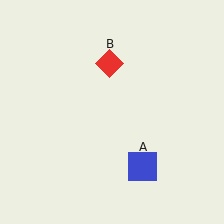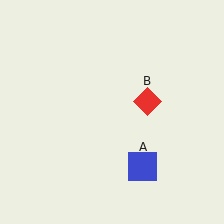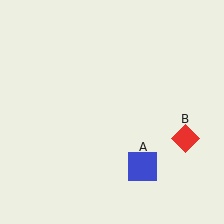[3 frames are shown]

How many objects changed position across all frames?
1 object changed position: red diamond (object B).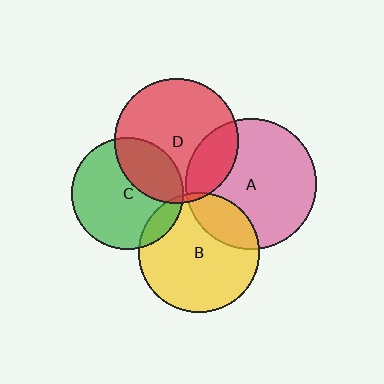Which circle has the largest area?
Circle A (pink).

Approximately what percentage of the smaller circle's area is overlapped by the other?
Approximately 5%.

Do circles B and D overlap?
Yes.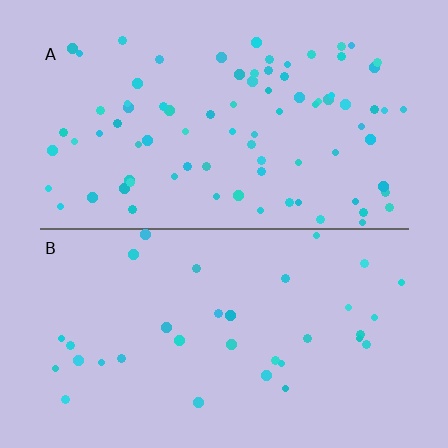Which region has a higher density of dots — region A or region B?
A (the top).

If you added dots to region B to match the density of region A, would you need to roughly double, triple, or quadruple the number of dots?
Approximately double.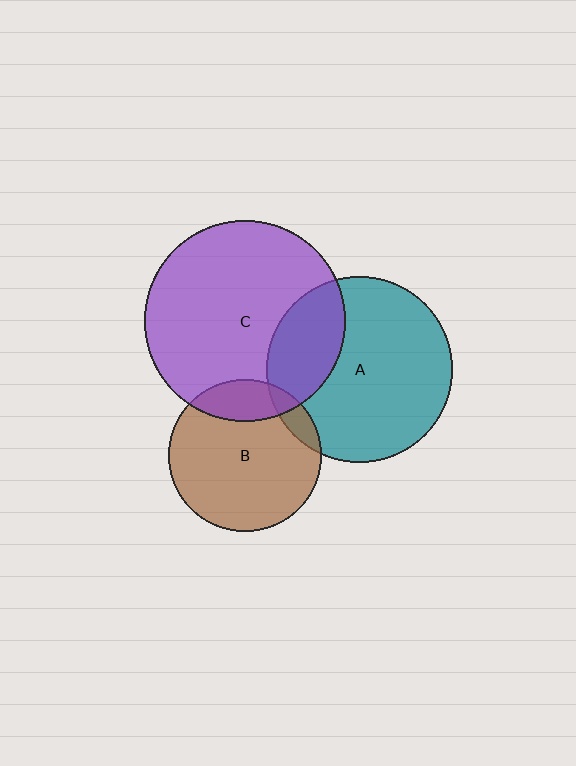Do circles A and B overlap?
Yes.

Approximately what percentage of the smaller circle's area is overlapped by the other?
Approximately 10%.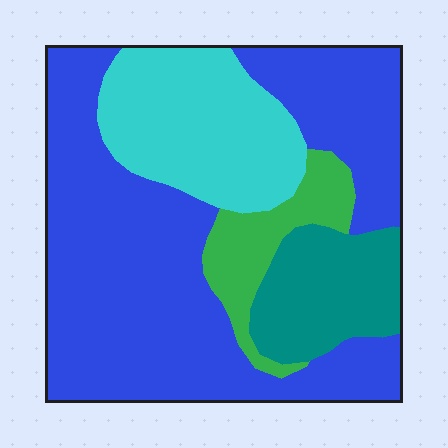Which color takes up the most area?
Blue, at roughly 55%.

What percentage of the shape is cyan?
Cyan covers roughly 20% of the shape.